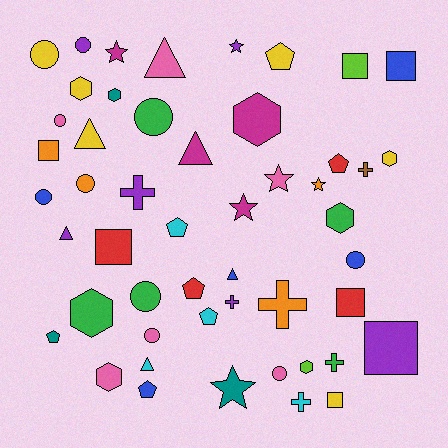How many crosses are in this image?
There are 6 crosses.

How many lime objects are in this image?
There are 2 lime objects.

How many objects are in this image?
There are 50 objects.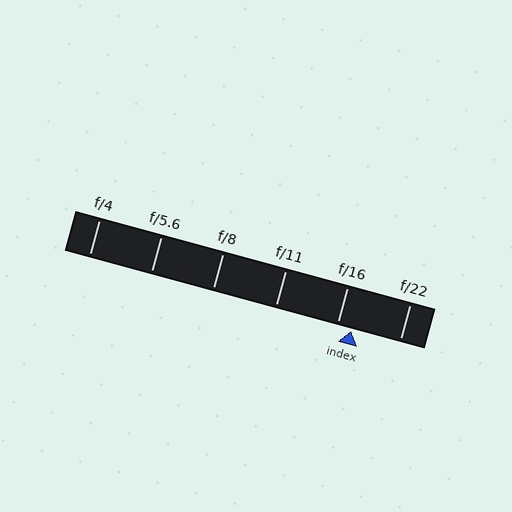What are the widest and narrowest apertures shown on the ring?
The widest aperture shown is f/4 and the narrowest is f/22.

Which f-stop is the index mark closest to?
The index mark is closest to f/16.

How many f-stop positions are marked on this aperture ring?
There are 6 f-stop positions marked.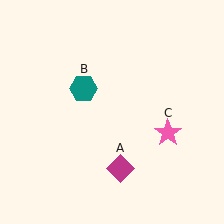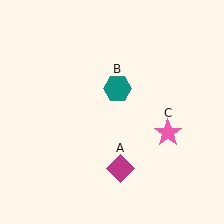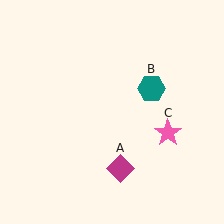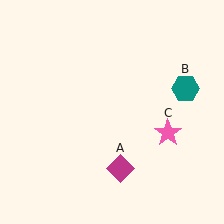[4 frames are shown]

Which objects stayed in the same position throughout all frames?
Magenta diamond (object A) and pink star (object C) remained stationary.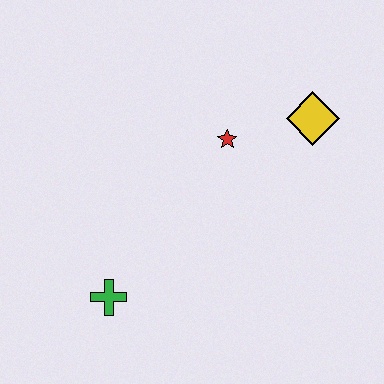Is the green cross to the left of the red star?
Yes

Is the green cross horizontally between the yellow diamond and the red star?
No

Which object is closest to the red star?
The yellow diamond is closest to the red star.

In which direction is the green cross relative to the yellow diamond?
The green cross is to the left of the yellow diamond.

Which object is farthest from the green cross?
The yellow diamond is farthest from the green cross.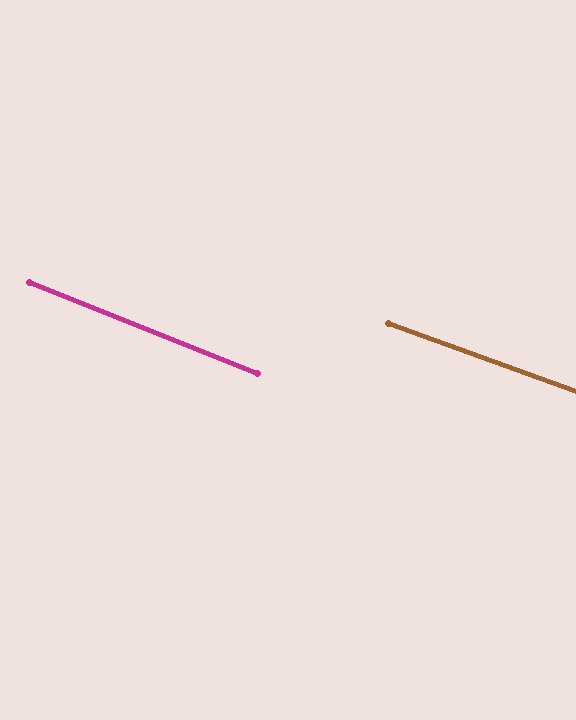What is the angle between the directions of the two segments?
Approximately 2 degrees.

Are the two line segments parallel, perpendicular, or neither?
Parallel — their directions differ by only 1.9°.